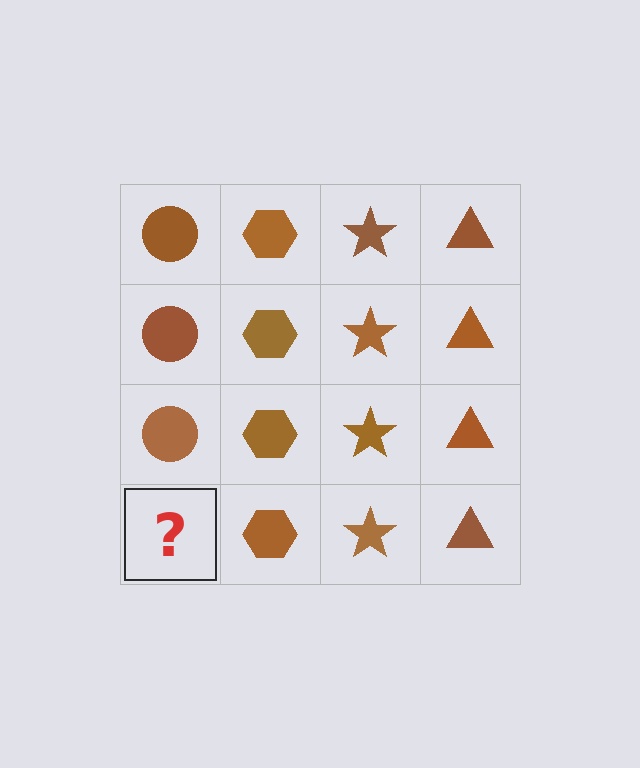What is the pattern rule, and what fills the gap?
The rule is that each column has a consistent shape. The gap should be filled with a brown circle.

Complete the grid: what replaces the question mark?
The question mark should be replaced with a brown circle.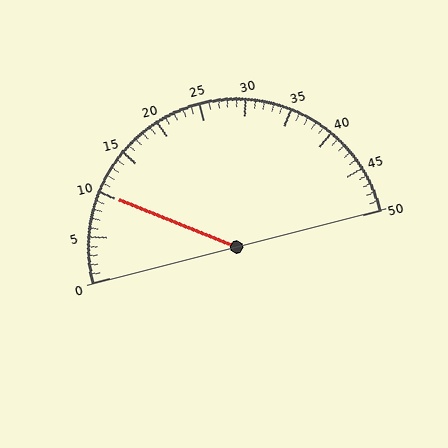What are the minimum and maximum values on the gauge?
The gauge ranges from 0 to 50.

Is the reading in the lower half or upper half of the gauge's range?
The reading is in the lower half of the range (0 to 50).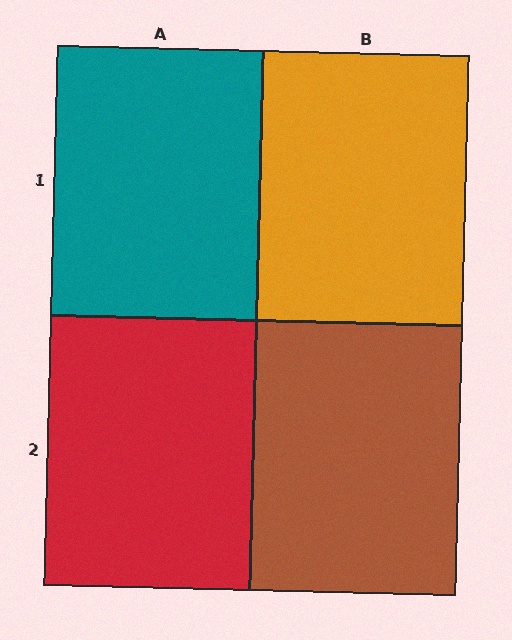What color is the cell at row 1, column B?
Orange.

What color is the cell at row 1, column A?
Teal.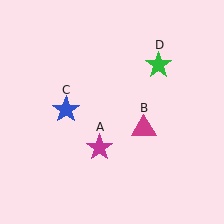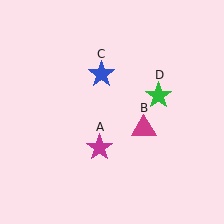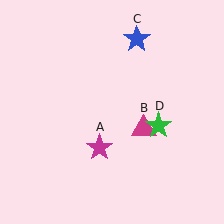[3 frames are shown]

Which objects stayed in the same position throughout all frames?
Magenta star (object A) and magenta triangle (object B) remained stationary.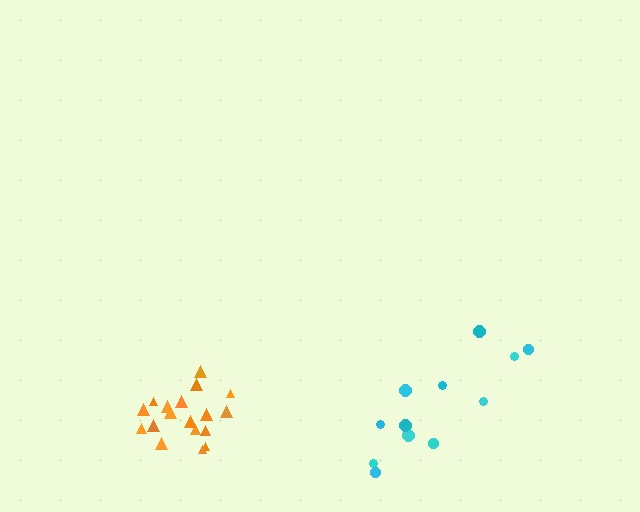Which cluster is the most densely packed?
Orange.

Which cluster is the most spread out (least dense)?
Cyan.